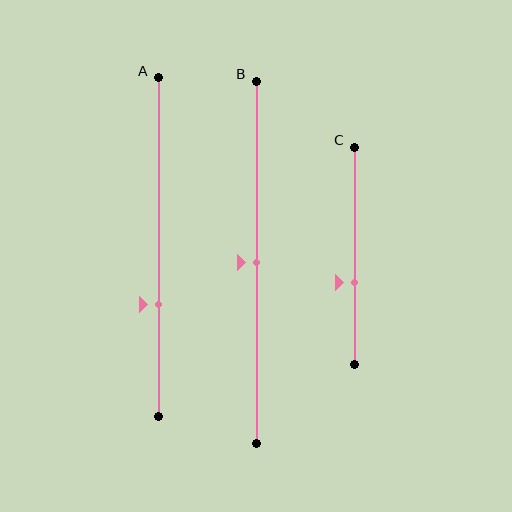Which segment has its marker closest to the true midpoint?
Segment B has its marker closest to the true midpoint.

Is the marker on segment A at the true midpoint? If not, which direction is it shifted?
No, the marker on segment A is shifted downward by about 17% of the segment length.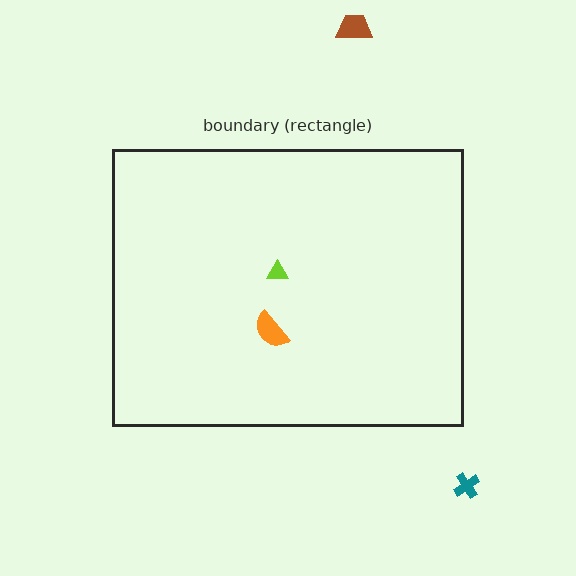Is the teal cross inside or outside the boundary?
Outside.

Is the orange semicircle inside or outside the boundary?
Inside.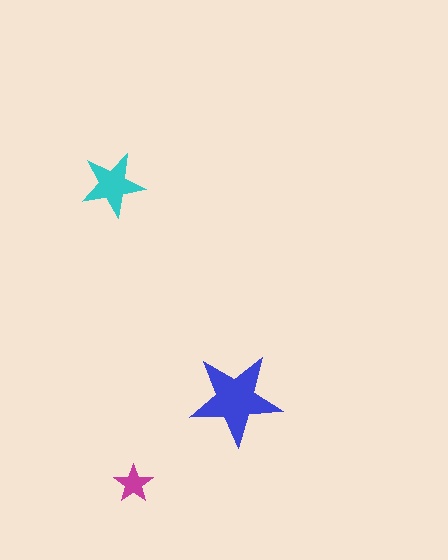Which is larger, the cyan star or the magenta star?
The cyan one.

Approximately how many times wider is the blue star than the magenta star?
About 2.5 times wider.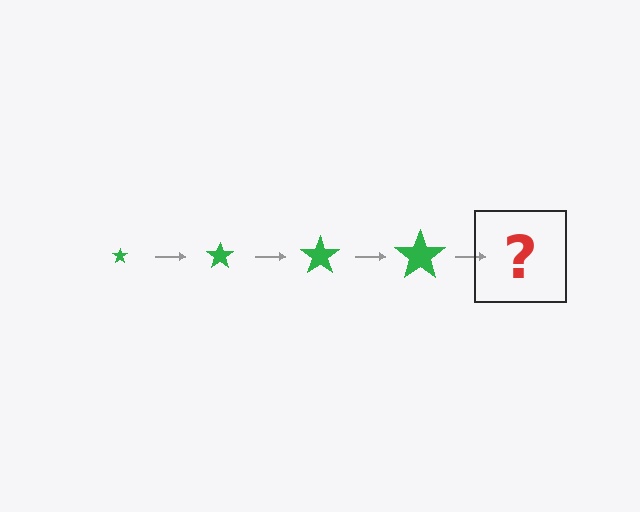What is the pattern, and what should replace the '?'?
The pattern is that the star gets progressively larger each step. The '?' should be a green star, larger than the previous one.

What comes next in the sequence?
The next element should be a green star, larger than the previous one.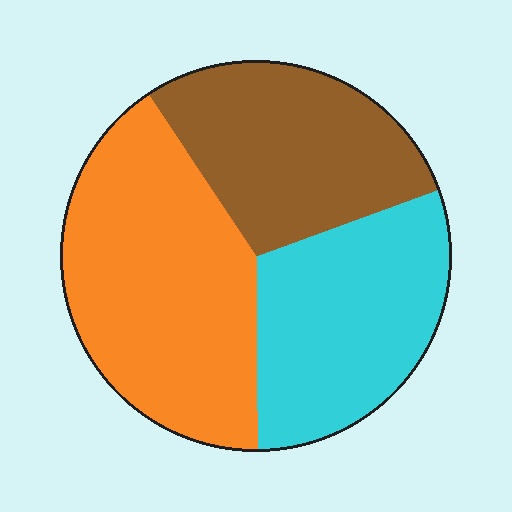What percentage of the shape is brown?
Brown takes up between a sixth and a third of the shape.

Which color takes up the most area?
Orange, at roughly 40%.